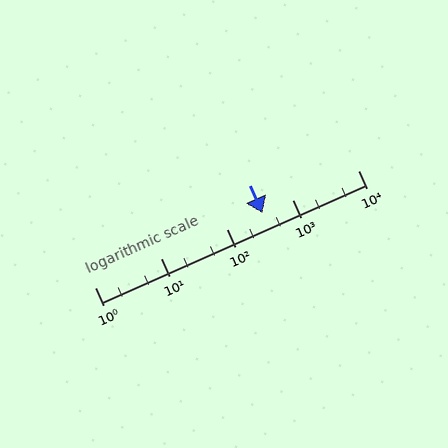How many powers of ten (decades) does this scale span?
The scale spans 4 decades, from 1 to 10000.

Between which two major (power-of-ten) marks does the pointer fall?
The pointer is between 100 and 1000.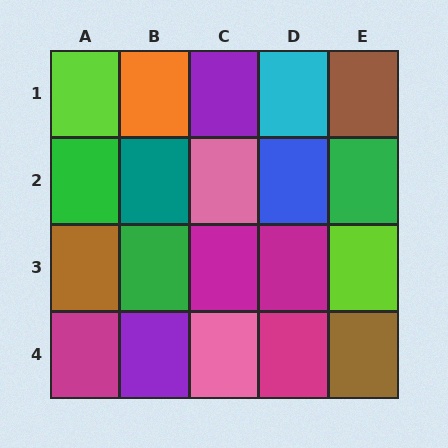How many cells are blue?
1 cell is blue.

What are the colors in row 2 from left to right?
Green, teal, pink, blue, green.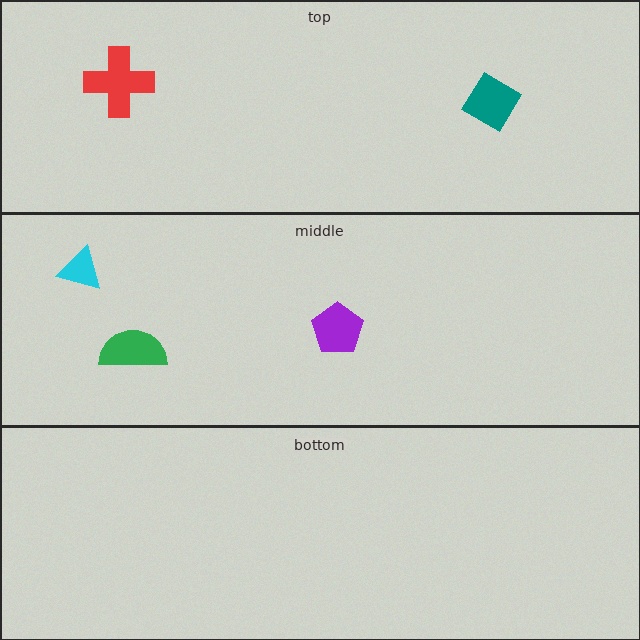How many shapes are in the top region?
2.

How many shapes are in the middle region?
3.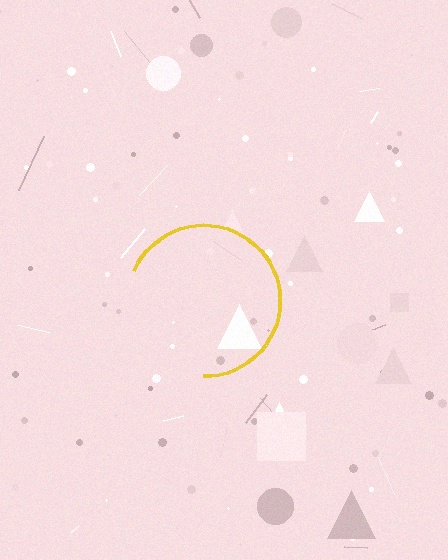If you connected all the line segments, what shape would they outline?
They would outline a circle.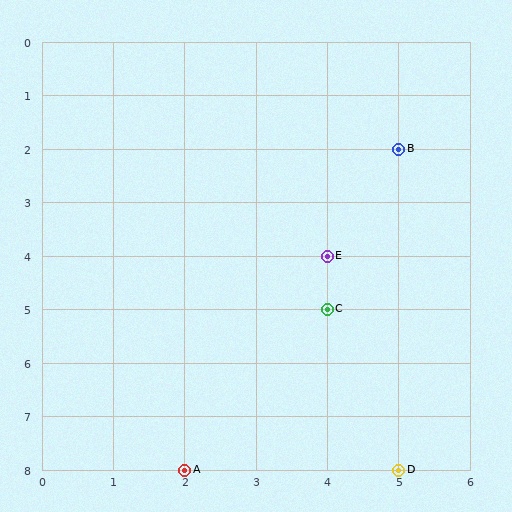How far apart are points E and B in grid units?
Points E and B are 1 column and 2 rows apart (about 2.2 grid units diagonally).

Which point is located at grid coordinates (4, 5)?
Point C is at (4, 5).